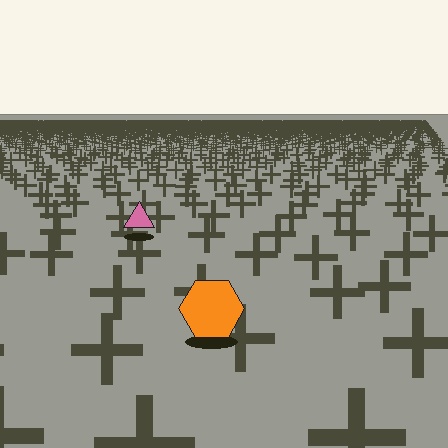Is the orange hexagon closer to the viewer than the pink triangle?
Yes. The orange hexagon is closer — you can tell from the texture gradient: the ground texture is coarser near it.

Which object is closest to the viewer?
The orange hexagon is closest. The texture marks near it are larger and more spread out.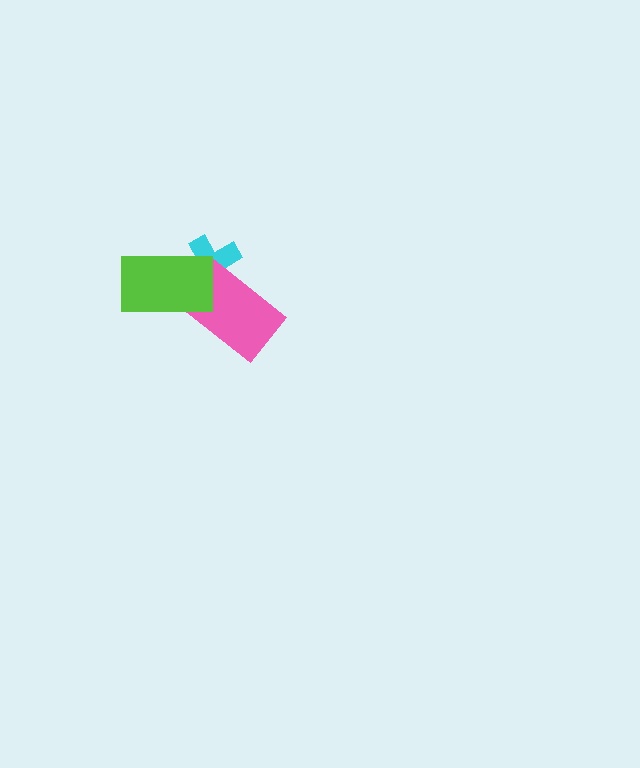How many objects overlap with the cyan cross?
2 objects overlap with the cyan cross.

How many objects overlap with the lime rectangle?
2 objects overlap with the lime rectangle.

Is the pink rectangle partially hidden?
Yes, it is partially covered by another shape.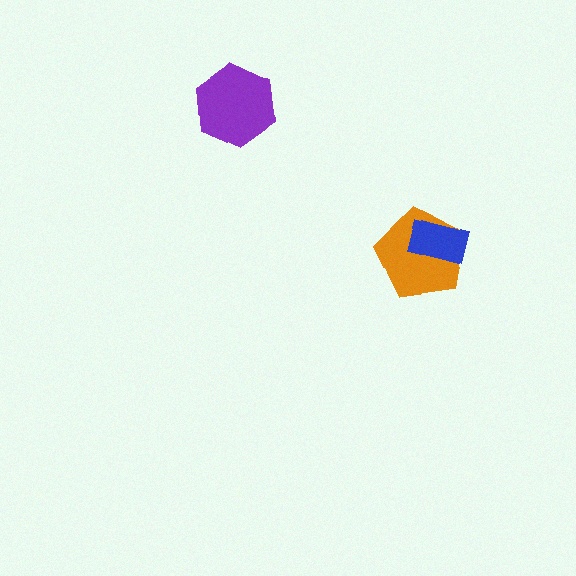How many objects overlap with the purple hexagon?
0 objects overlap with the purple hexagon.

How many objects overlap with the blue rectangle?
1 object overlaps with the blue rectangle.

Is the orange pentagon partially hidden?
Yes, it is partially covered by another shape.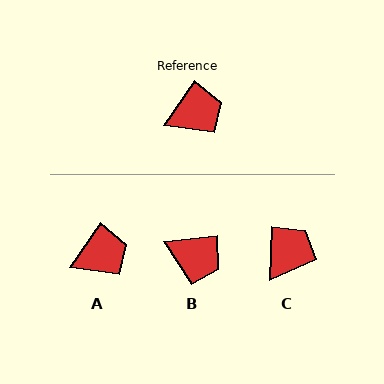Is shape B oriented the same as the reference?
No, it is off by about 48 degrees.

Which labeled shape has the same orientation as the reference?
A.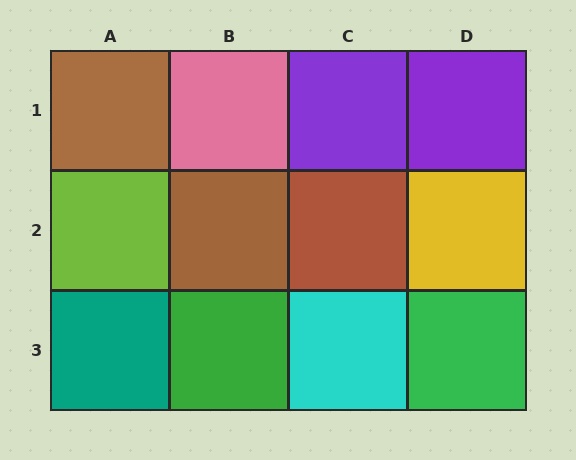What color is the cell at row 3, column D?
Green.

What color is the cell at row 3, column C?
Cyan.